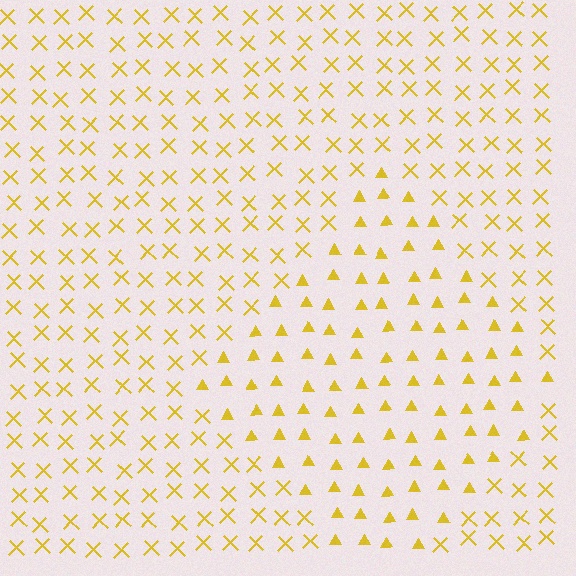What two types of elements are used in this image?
The image uses triangles inside the diamond region and X marks outside it.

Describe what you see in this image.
The image is filled with small yellow elements arranged in a uniform grid. A diamond-shaped region contains triangles, while the surrounding area contains X marks. The boundary is defined purely by the change in element shape.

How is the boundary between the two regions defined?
The boundary is defined by a change in element shape: triangles inside vs. X marks outside. All elements share the same color and spacing.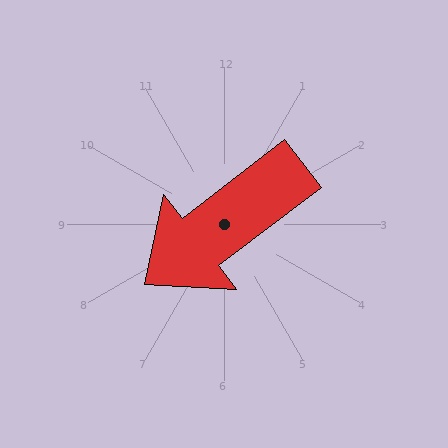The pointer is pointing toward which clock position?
Roughly 8 o'clock.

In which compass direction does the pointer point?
Southwest.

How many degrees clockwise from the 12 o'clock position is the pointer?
Approximately 233 degrees.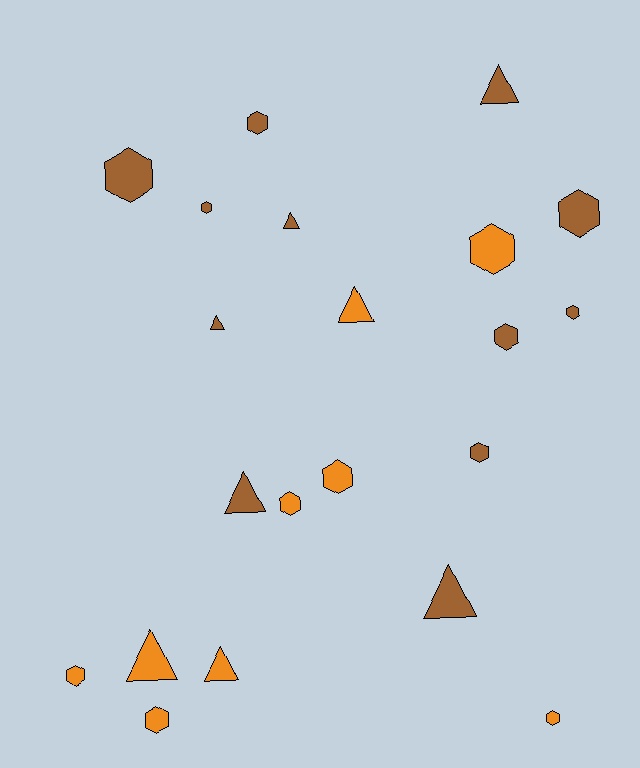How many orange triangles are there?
There are 3 orange triangles.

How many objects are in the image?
There are 21 objects.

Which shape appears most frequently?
Hexagon, with 13 objects.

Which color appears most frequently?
Brown, with 12 objects.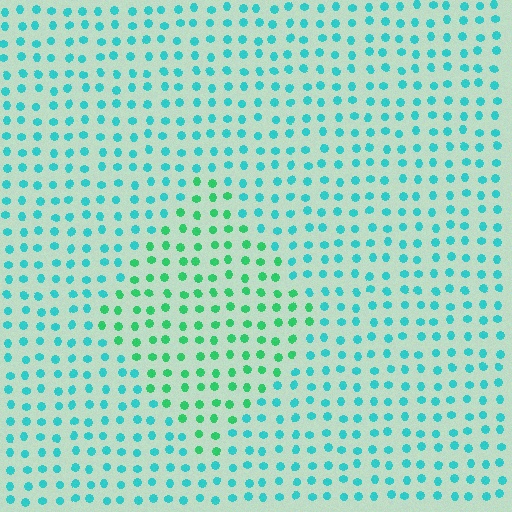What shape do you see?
I see a diamond.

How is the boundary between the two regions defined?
The boundary is defined purely by a slight shift in hue (about 37 degrees). Spacing, size, and orientation are identical on both sides.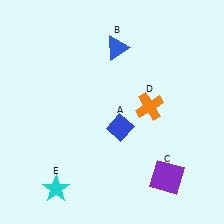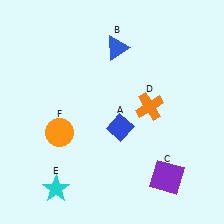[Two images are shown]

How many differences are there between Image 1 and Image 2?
There is 1 difference between the two images.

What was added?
An orange circle (F) was added in Image 2.